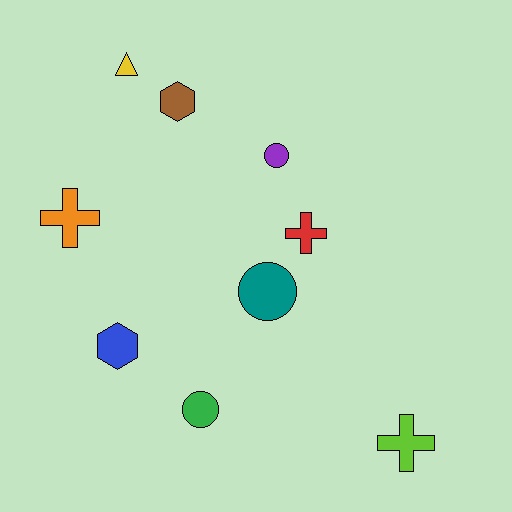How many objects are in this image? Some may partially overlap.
There are 9 objects.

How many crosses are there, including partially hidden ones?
There are 3 crosses.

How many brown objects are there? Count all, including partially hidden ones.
There is 1 brown object.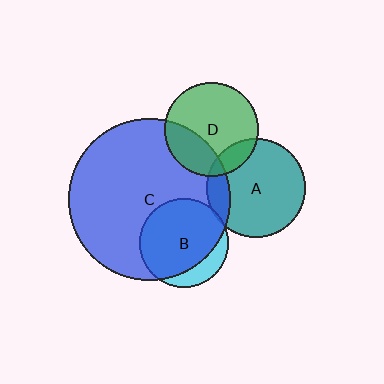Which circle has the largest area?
Circle C (blue).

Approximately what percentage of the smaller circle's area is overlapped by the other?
Approximately 15%.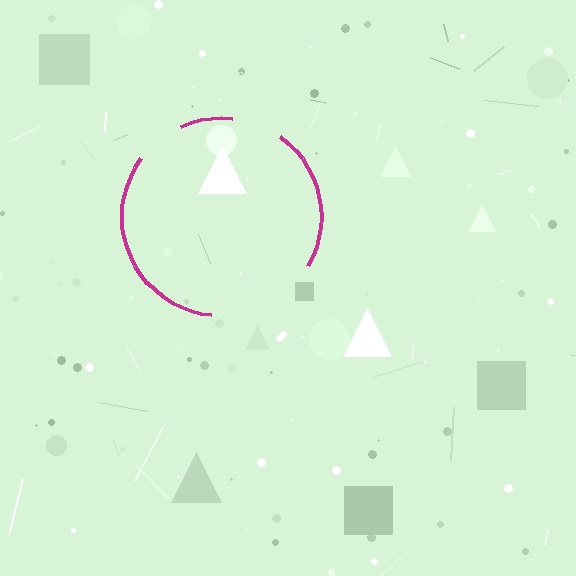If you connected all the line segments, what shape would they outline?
They would outline a circle.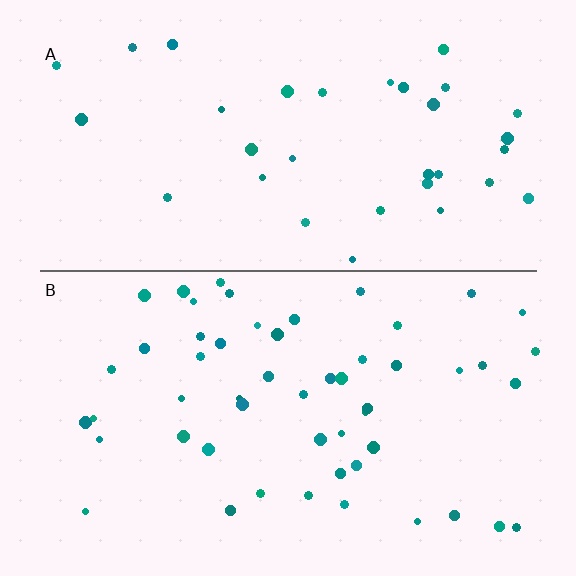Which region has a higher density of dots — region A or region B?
B (the bottom).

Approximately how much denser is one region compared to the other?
Approximately 1.6× — region B over region A.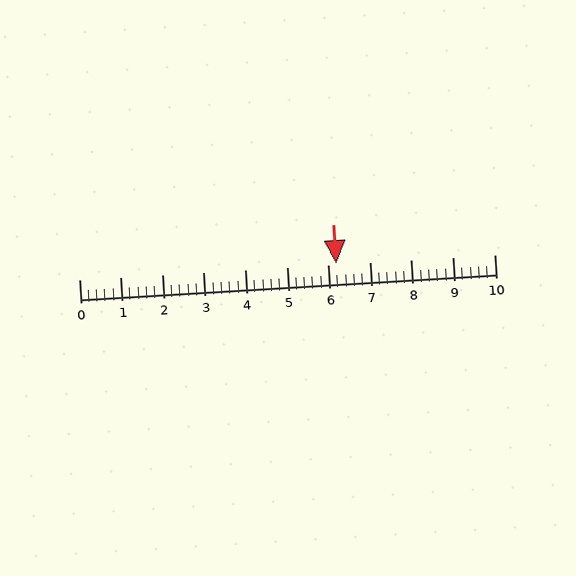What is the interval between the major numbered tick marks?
The major tick marks are spaced 1 units apart.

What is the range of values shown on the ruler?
The ruler shows values from 0 to 10.